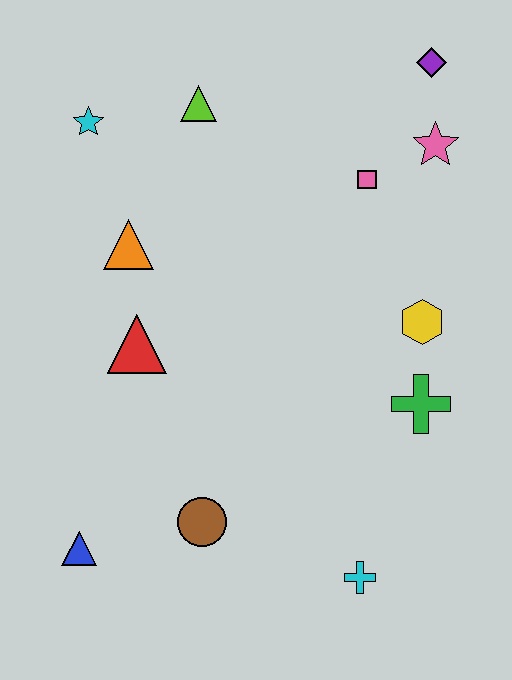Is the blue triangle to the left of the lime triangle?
Yes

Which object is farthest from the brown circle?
The purple diamond is farthest from the brown circle.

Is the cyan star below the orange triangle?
No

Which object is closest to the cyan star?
The lime triangle is closest to the cyan star.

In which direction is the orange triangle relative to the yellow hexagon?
The orange triangle is to the left of the yellow hexagon.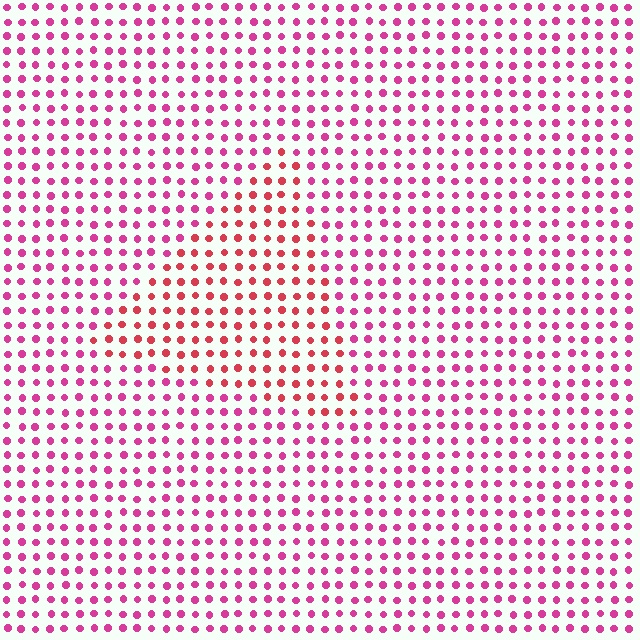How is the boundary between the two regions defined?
The boundary is defined purely by a slight shift in hue (about 29 degrees). Spacing, size, and orientation are identical on both sides.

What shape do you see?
I see a triangle.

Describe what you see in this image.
The image is filled with small magenta elements in a uniform arrangement. A triangle-shaped region is visible where the elements are tinted to a slightly different hue, forming a subtle color boundary.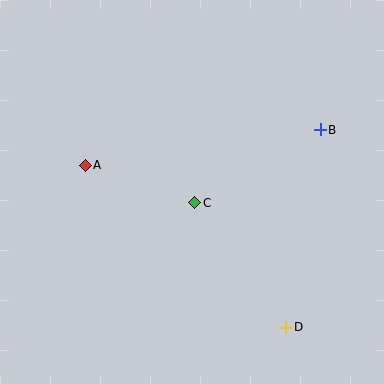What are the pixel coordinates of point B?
Point B is at (320, 130).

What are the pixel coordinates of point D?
Point D is at (286, 328).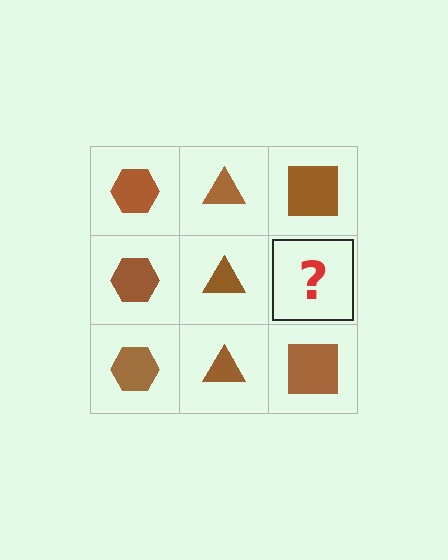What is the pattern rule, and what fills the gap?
The rule is that each column has a consistent shape. The gap should be filled with a brown square.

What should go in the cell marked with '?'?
The missing cell should contain a brown square.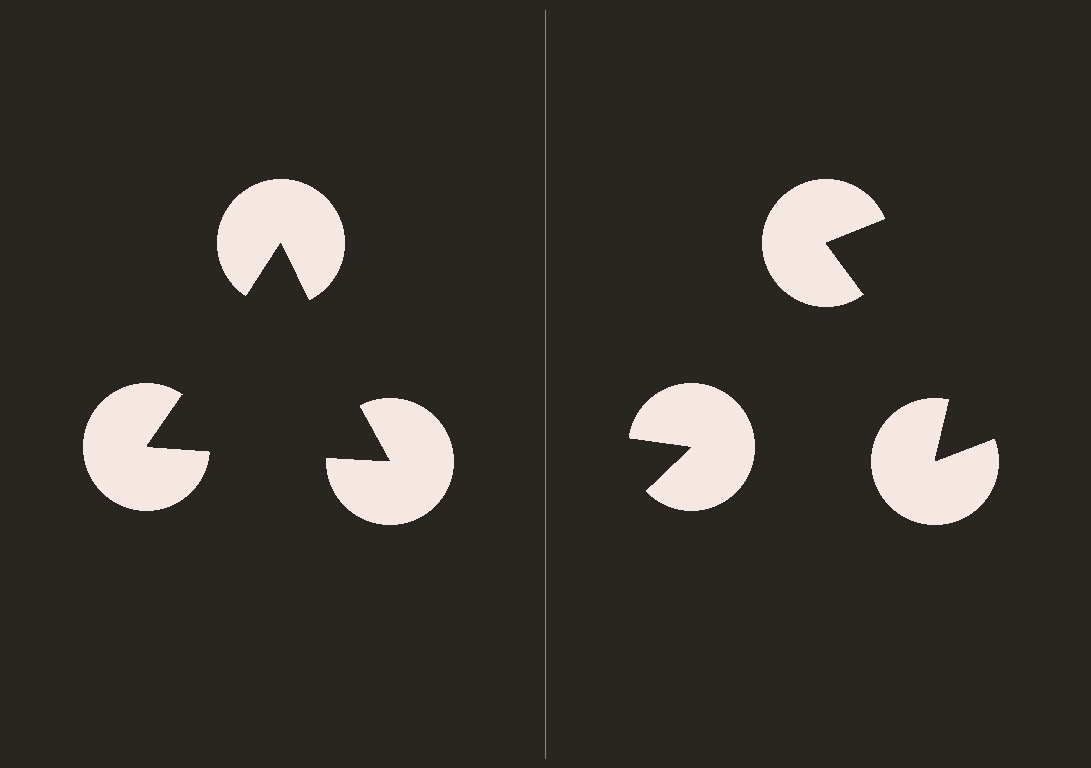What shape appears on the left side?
An illusory triangle.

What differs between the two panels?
The pac-man discs are positioned identically on both sides; only the wedge orientations differ. On the left they align to a triangle; on the right they are misaligned.